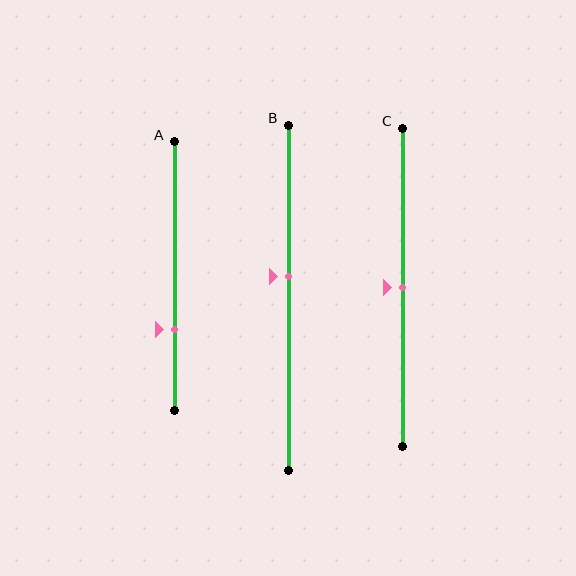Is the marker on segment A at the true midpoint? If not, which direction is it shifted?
No, the marker on segment A is shifted downward by about 20% of the segment length.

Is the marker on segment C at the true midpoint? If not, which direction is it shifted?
Yes, the marker on segment C is at the true midpoint.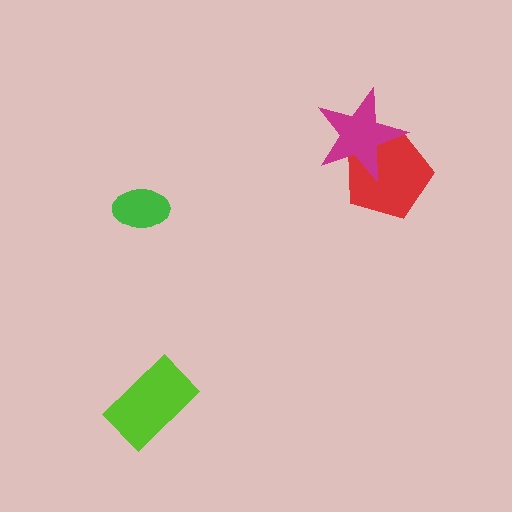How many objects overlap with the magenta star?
1 object overlaps with the magenta star.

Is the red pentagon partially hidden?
Yes, it is partially covered by another shape.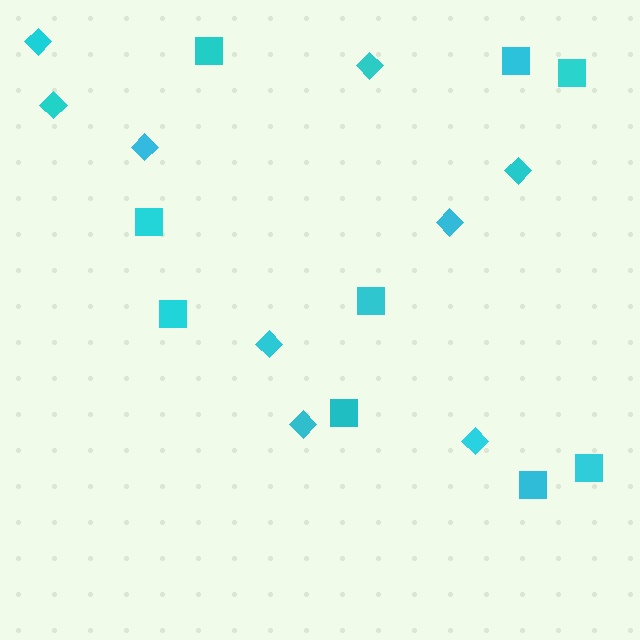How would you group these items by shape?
There are 2 groups: one group of diamonds (9) and one group of squares (9).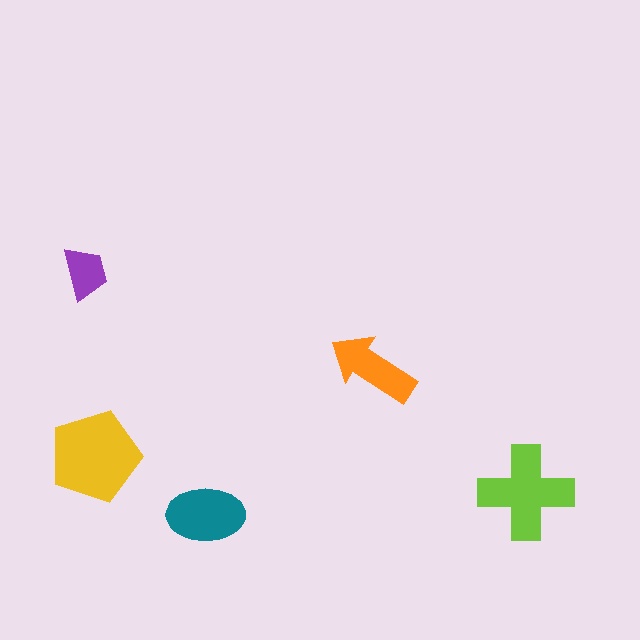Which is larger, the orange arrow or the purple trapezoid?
The orange arrow.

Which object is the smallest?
The purple trapezoid.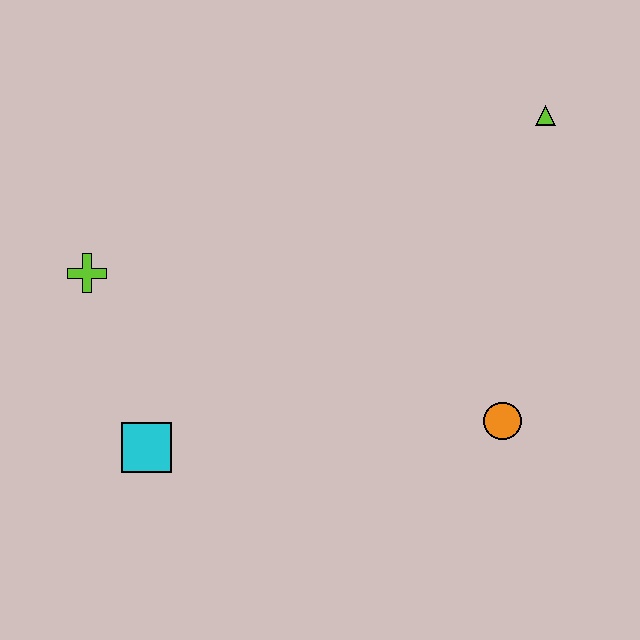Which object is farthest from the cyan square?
The lime triangle is farthest from the cyan square.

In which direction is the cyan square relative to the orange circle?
The cyan square is to the left of the orange circle.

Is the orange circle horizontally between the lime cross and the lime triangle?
Yes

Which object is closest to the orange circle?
The lime triangle is closest to the orange circle.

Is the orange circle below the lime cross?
Yes